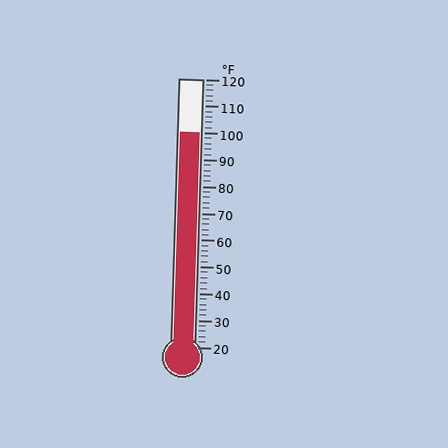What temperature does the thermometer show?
The thermometer shows approximately 100°F.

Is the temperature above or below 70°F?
The temperature is above 70°F.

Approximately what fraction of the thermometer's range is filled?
The thermometer is filled to approximately 80% of its range.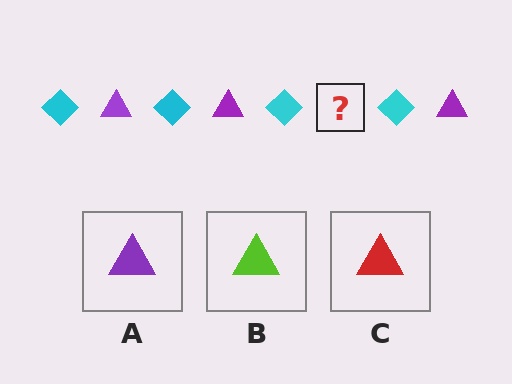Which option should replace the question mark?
Option A.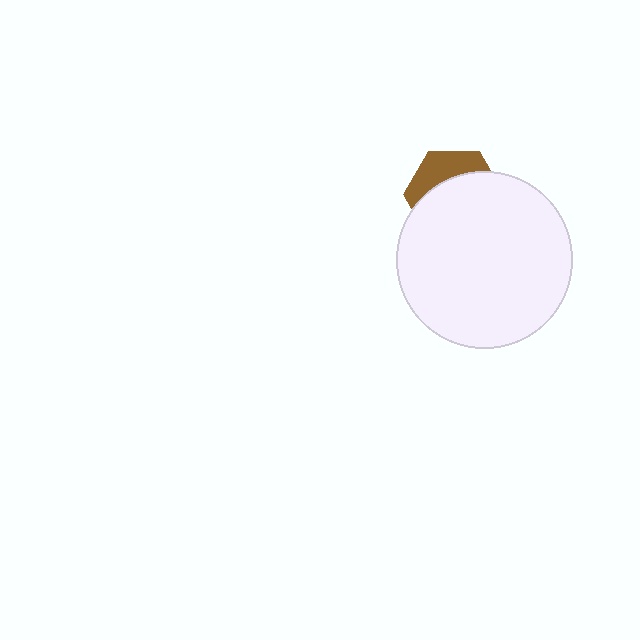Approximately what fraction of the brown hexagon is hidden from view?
Roughly 67% of the brown hexagon is hidden behind the white circle.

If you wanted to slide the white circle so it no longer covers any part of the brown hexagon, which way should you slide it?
Slide it down — that is the most direct way to separate the two shapes.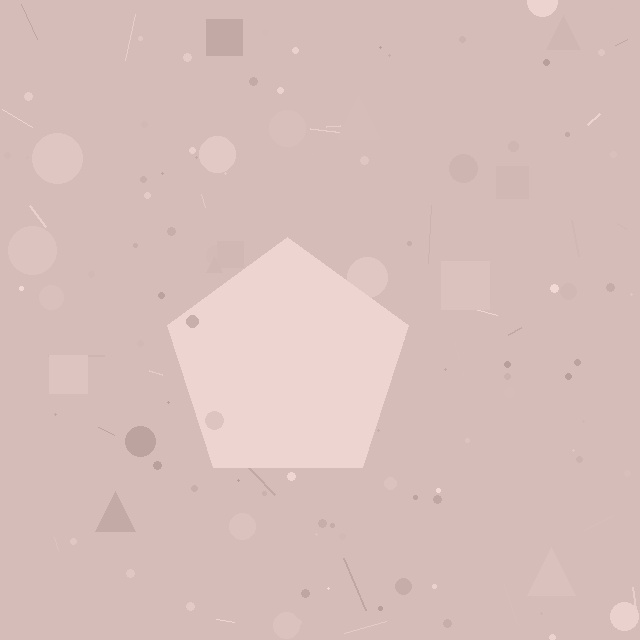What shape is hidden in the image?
A pentagon is hidden in the image.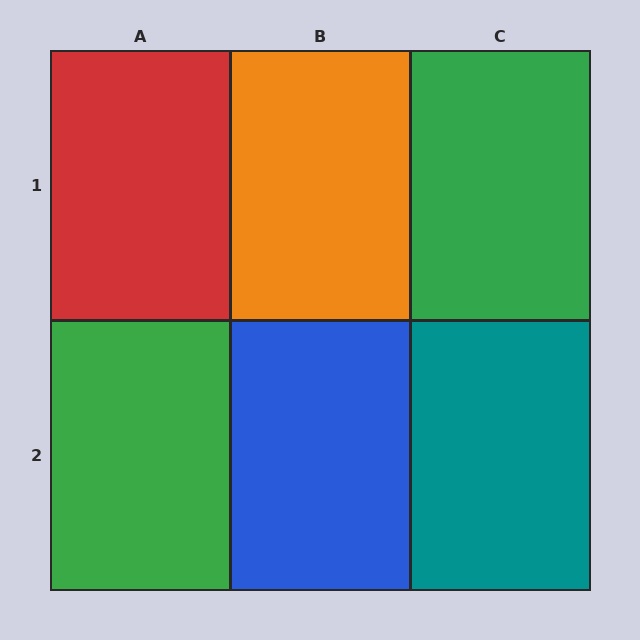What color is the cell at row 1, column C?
Green.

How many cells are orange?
1 cell is orange.